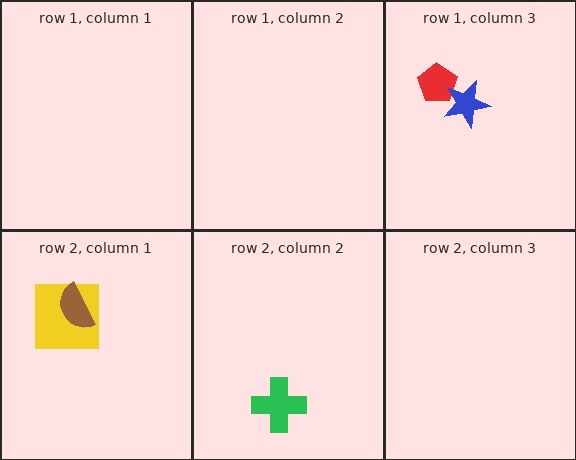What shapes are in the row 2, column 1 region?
The yellow square, the brown semicircle.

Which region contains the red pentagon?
The row 1, column 3 region.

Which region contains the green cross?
The row 2, column 2 region.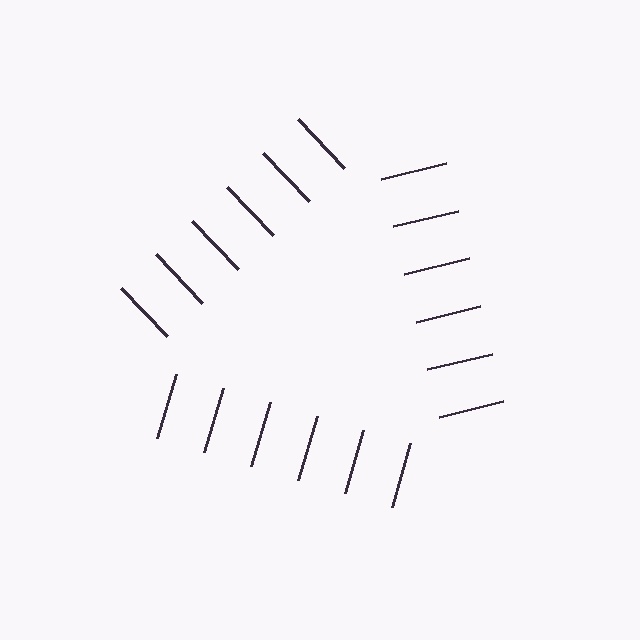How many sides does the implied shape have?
3 sides — the line-ends trace a triangle.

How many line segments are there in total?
18 — 6 along each of the 3 edges.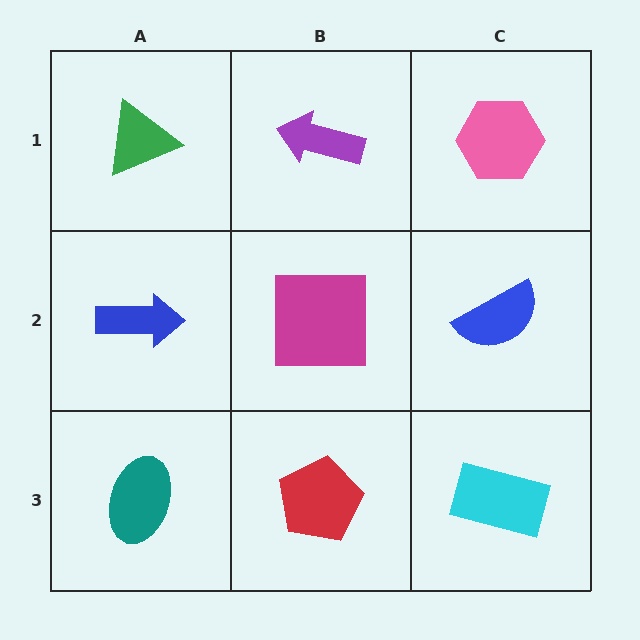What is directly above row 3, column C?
A blue semicircle.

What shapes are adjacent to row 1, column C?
A blue semicircle (row 2, column C), a purple arrow (row 1, column B).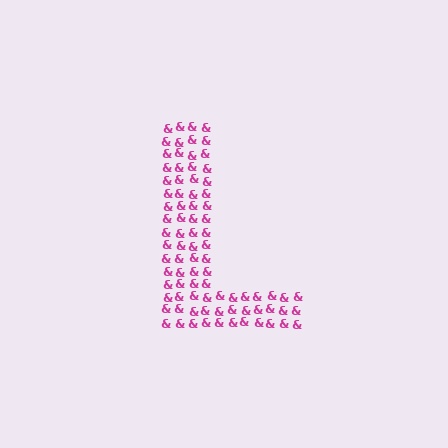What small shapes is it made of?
It is made of small ampersands.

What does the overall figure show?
The overall figure shows the letter L.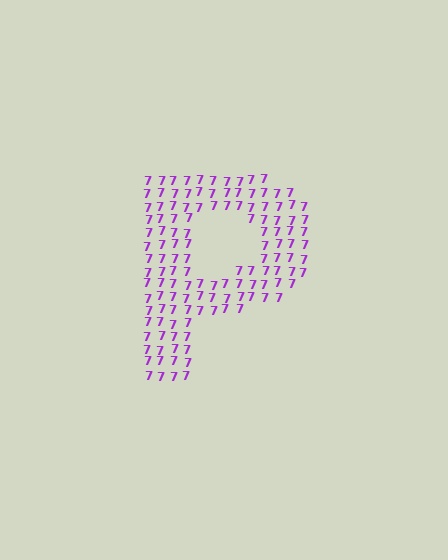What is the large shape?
The large shape is the letter P.